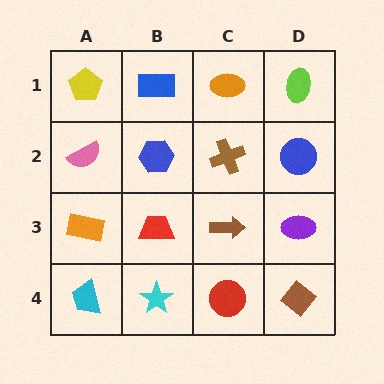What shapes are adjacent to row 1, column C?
A brown cross (row 2, column C), a blue rectangle (row 1, column B), a lime ellipse (row 1, column D).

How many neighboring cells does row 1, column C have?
3.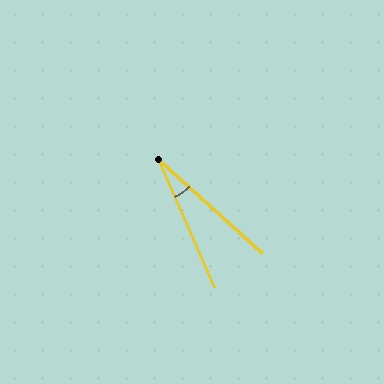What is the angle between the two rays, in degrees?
Approximately 25 degrees.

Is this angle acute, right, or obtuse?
It is acute.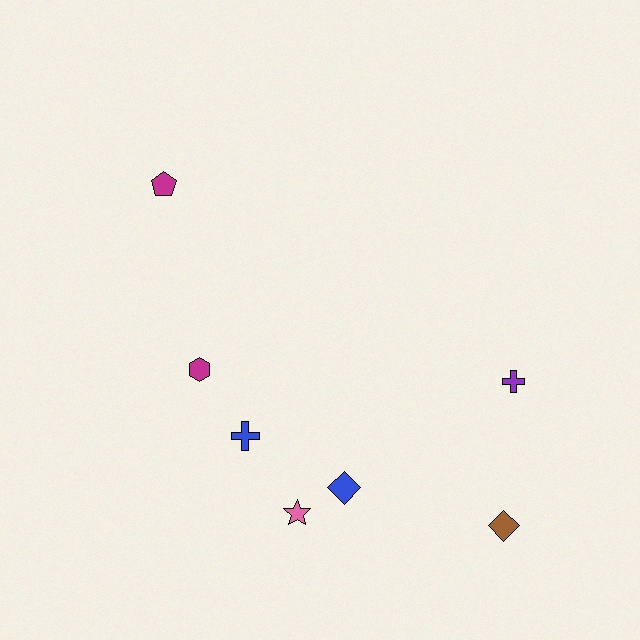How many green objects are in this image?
There are no green objects.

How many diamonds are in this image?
There are 2 diamonds.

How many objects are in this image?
There are 7 objects.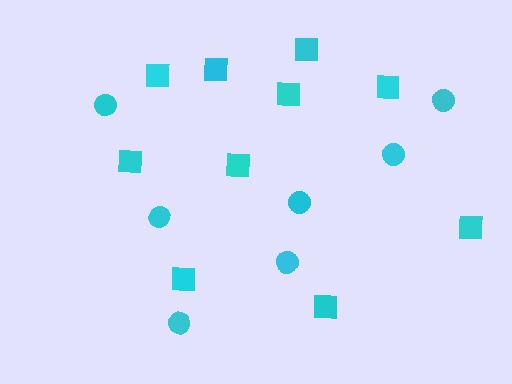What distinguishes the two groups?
There are 2 groups: one group of squares (10) and one group of circles (7).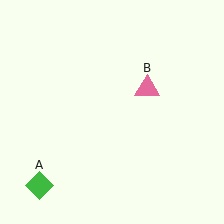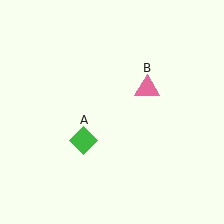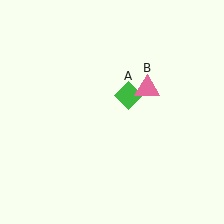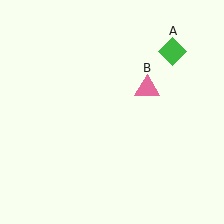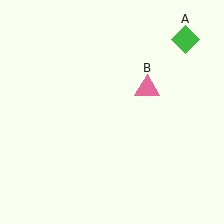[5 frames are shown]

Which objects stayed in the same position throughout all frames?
Pink triangle (object B) remained stationary.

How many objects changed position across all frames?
1 object changed position: green diamond (object A).